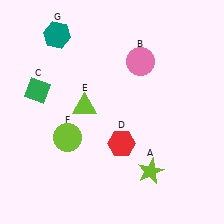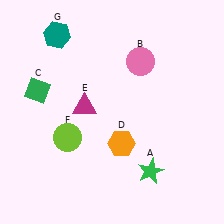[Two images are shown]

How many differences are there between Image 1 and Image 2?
There are 3 differences between the two images.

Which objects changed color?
A changed from lime to green. D changed from red to orange. E changed from lime to magenta.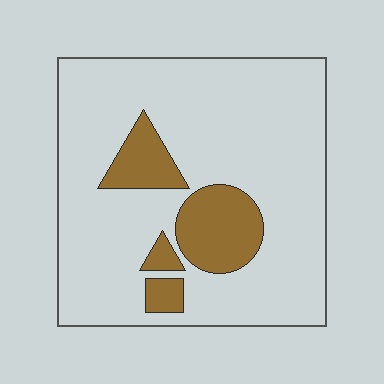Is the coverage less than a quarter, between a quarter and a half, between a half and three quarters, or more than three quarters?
Less than a quarter.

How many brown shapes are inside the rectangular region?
4.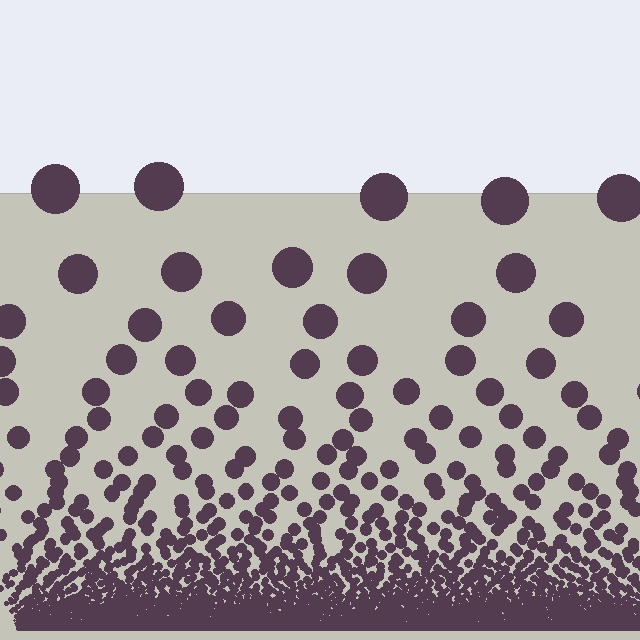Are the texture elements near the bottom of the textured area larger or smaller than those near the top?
Smaller. The gradient is inverted — elements near the bottom are smaller and denser.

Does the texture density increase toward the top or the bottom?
Density increases toward the bottom.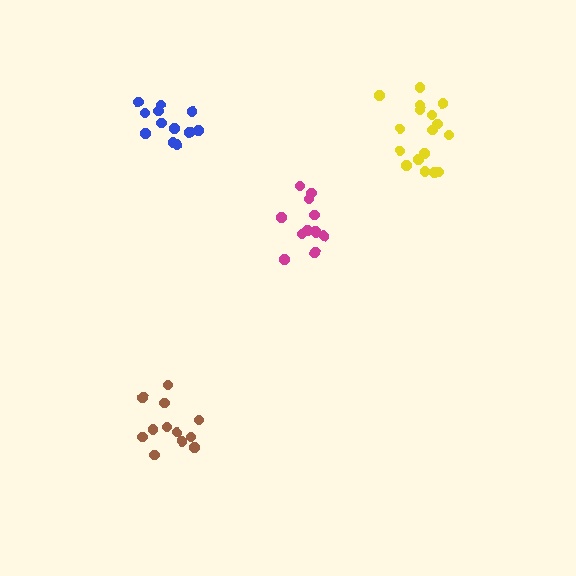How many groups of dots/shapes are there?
There are 4 groups.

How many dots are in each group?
Group 1: 12 dots, Group 2: 12 dots, Group 3: 13 dots, Group 4: 17 dots (54 total).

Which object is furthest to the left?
The blue cluster is leftmost.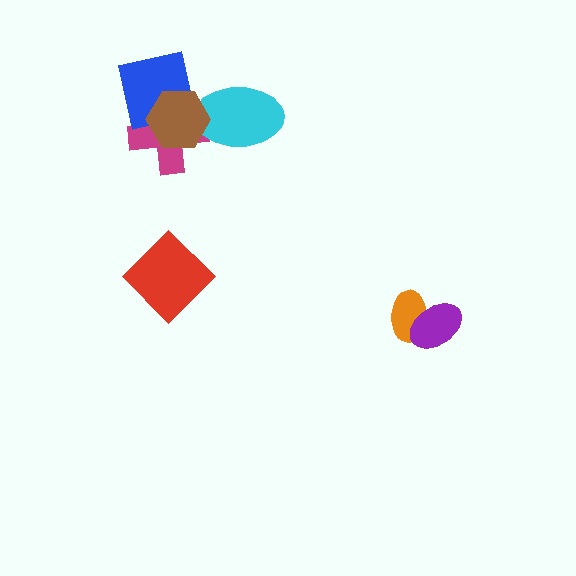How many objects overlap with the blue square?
2 objects overlap with the blue square.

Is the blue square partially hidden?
Yes, it is partially covered by another shape.